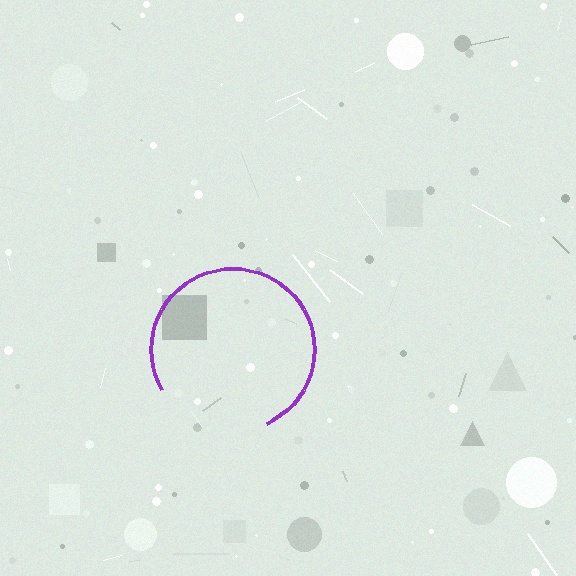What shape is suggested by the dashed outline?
The dashed outline suggests a circle.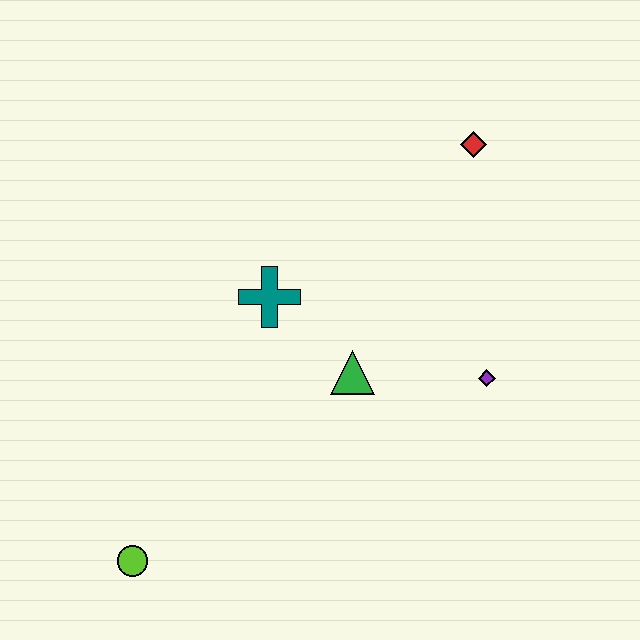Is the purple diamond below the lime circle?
No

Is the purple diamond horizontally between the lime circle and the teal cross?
No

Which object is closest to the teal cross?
The green triangle is closest to the teal cross.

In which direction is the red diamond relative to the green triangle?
The red diamond is above the green triangle.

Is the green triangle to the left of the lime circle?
No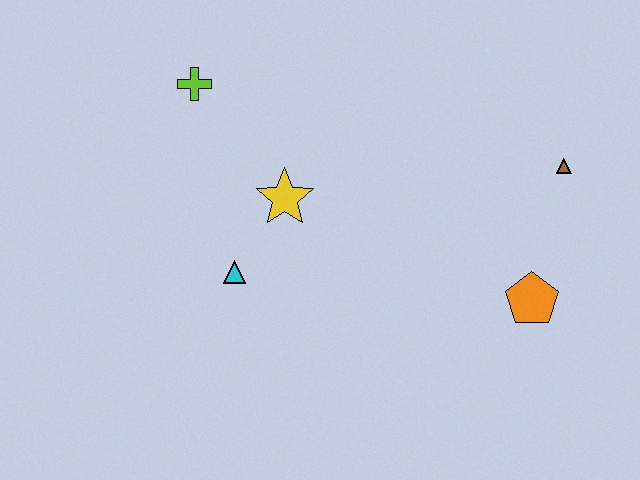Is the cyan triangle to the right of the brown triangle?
No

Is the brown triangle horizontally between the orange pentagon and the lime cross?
No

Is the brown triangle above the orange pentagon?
Yes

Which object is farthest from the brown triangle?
The lime cross is farthest from the brown triangle.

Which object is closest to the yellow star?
The cyan triangle is closest to the yellow star.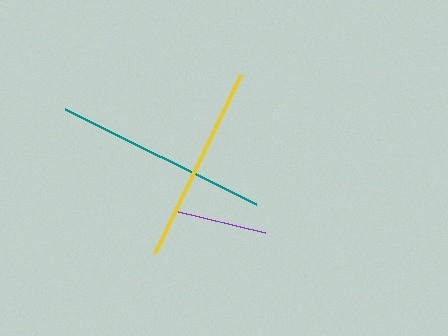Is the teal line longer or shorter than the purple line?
The teal line is longer than the purple line.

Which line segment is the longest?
The teal line is the longest at approximately 214 pixels.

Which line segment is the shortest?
The purple line is the shortest at approximately 94 pixels.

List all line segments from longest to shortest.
From longest to shortest: teal, yellow, purple.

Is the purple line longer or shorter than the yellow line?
The yellow line is longer than the purple line.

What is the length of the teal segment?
The teal segment is approximately 214 pixels long.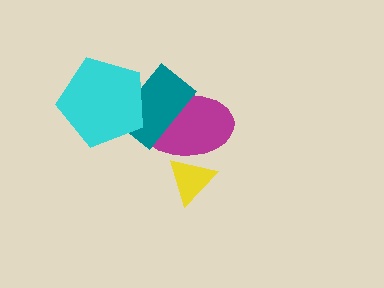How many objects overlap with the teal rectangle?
2 objects overlap with the teal rectangle.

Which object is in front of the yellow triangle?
The magenta ellipse is in front of the yellow triangle.